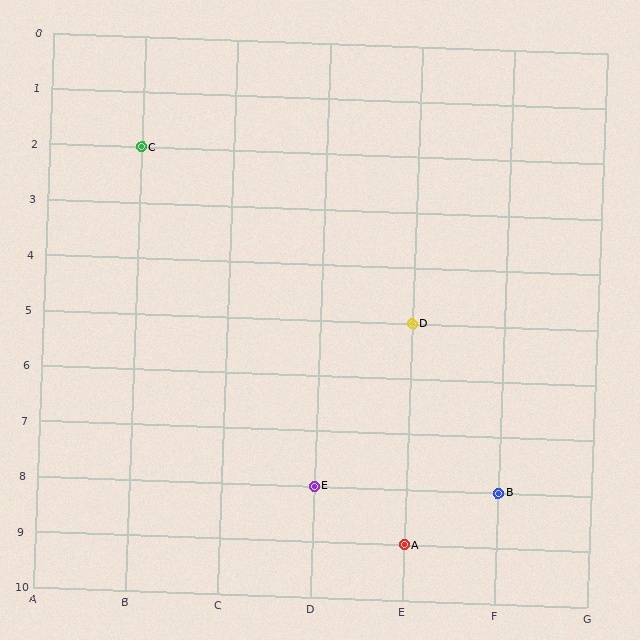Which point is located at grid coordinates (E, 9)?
Point A is at (E, 9).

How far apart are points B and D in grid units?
Points B and D are 1 column and 3 rows apart (about 3.2 grid units diagonally).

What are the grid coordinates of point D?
Point D is at grid coordinates (E, 5).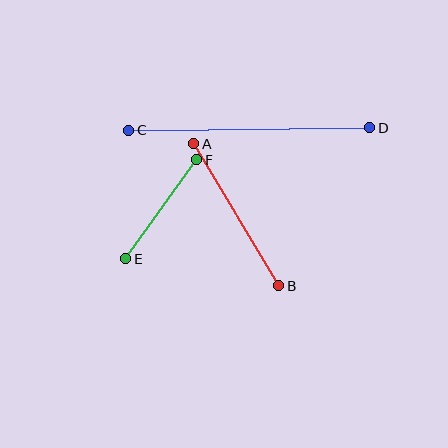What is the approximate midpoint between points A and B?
The midpoint is at approximately (236, 215) pixels.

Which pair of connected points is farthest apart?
Points C and D are farthest apart.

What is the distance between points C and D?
The distance is approximately 241 pixels.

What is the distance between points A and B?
The distance is approximately 166 pixels.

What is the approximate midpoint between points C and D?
The midpoint is at approximately (249, 129) pixels.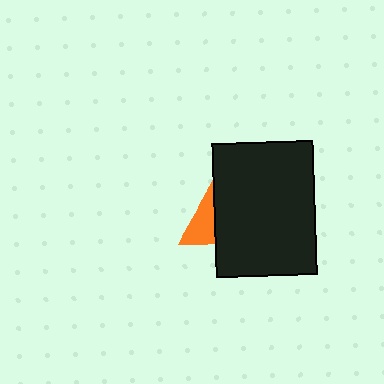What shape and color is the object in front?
The object in front is a black rectangle.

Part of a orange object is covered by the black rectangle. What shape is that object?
It is a triangle.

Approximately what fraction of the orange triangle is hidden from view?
Roughly 70% of the orange triangle is hidden behind the black rectangle.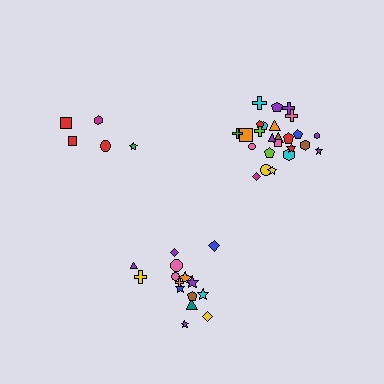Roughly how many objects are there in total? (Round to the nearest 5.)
Roughly 45 objects in total.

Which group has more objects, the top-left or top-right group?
The top-right group.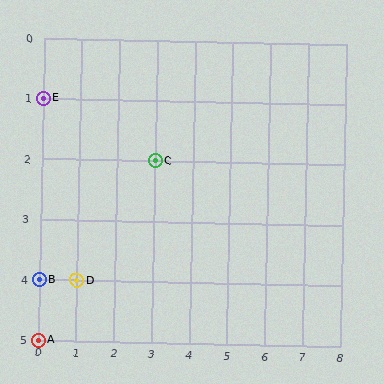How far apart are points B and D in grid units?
Points B and D are 1 column apart.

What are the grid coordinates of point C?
Point C is at grid coordinates (3, 2).